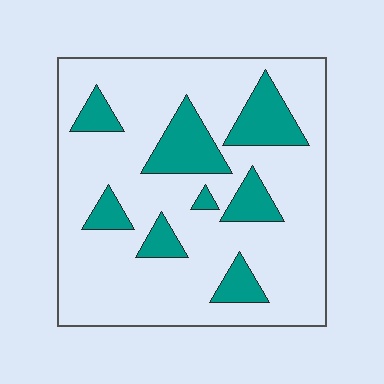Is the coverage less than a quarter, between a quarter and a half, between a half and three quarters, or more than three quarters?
Less than a quarter.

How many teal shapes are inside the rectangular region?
8.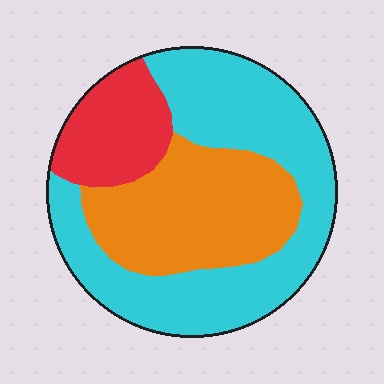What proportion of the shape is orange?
Orange takes up about one third (1/3) of the shape.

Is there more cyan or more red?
Cyan.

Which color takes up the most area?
Cyan, at roughly 50%.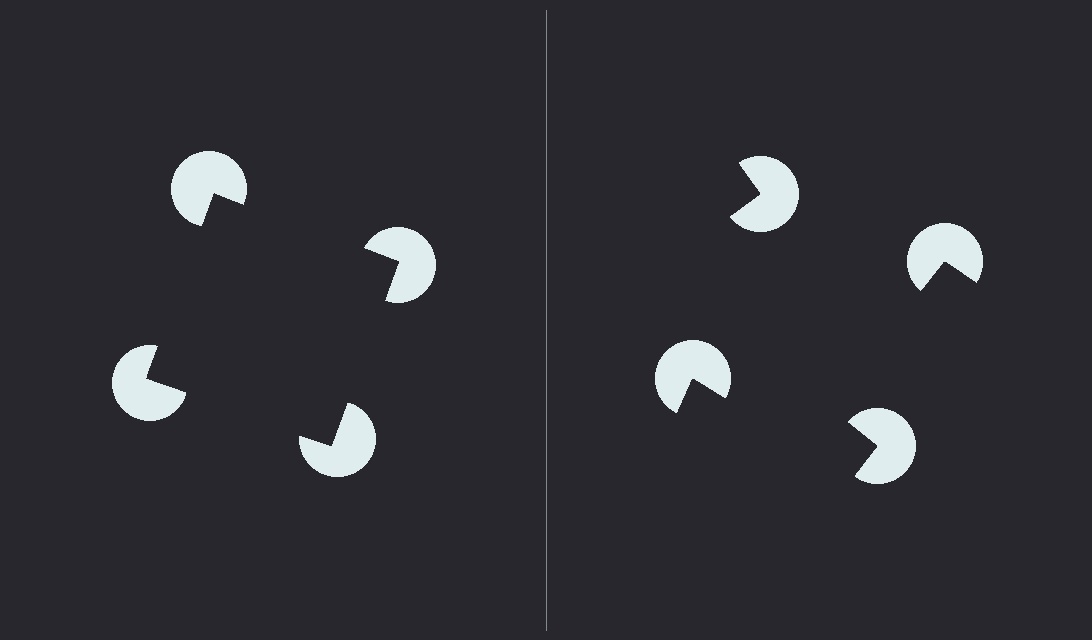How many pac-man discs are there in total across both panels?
8 — 4 on each side.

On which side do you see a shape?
An illusory square appears on the left side. On the right side the wedge cuts are rotated, so no coherent shape forms.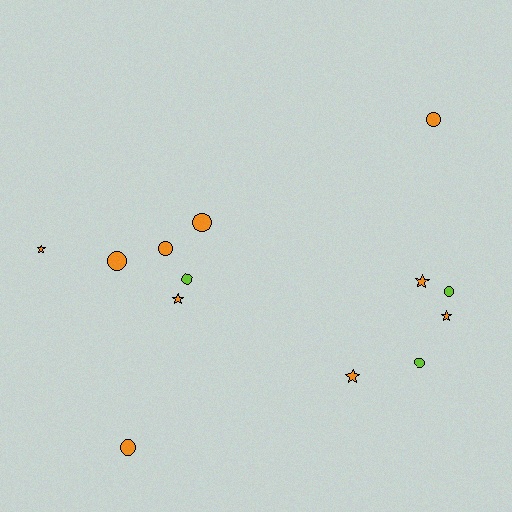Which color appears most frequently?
Orange, with 10 objects.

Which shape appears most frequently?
Circle, with 8 objects.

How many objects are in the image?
There are 13 objects.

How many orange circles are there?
There are 5 orange circles.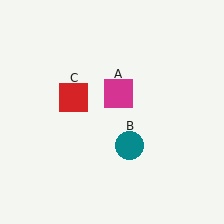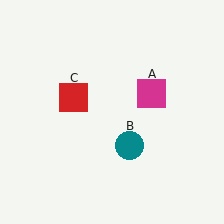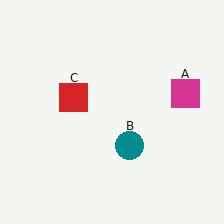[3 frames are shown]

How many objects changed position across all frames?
1 object changed position: magenta square (object A).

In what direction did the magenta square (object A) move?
The magenta square (object A) moved right.